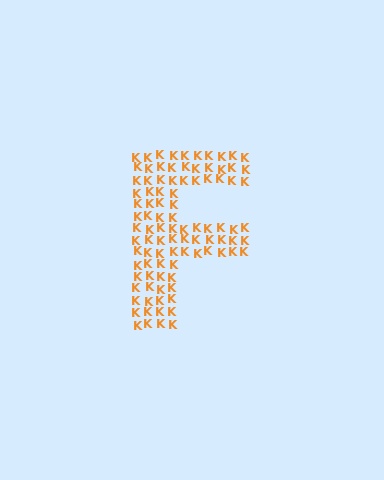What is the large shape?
The large shape is the letter F.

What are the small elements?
The small elements are letter K's.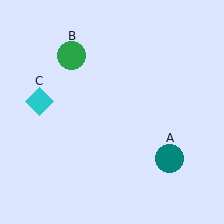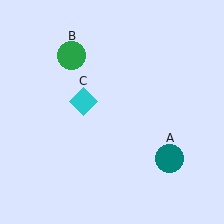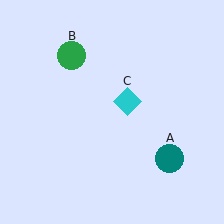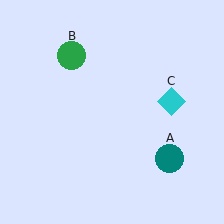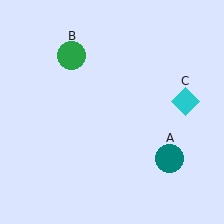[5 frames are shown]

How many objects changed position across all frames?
1 object changed position: cyan diamond (object C).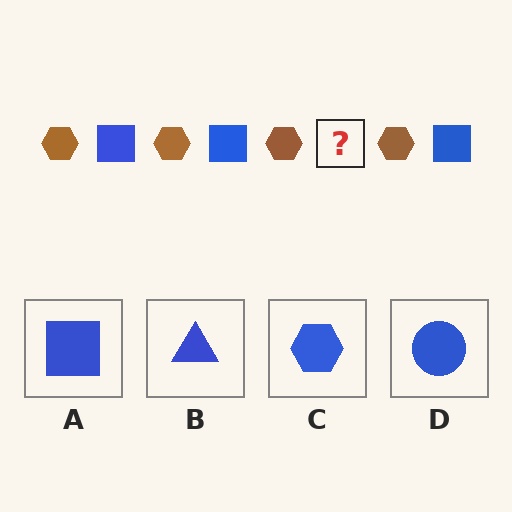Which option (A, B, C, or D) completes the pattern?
A.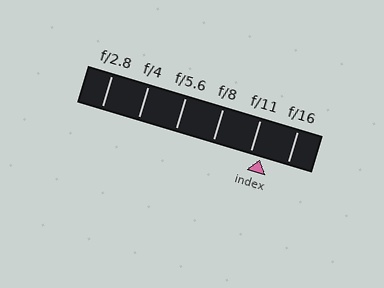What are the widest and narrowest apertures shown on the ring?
The widest aperture shown is f/2.8 and the narrowest is f/16.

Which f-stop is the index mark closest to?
The index mark is closest to f/11.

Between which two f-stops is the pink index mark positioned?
The index mark is between f/11 and f/16.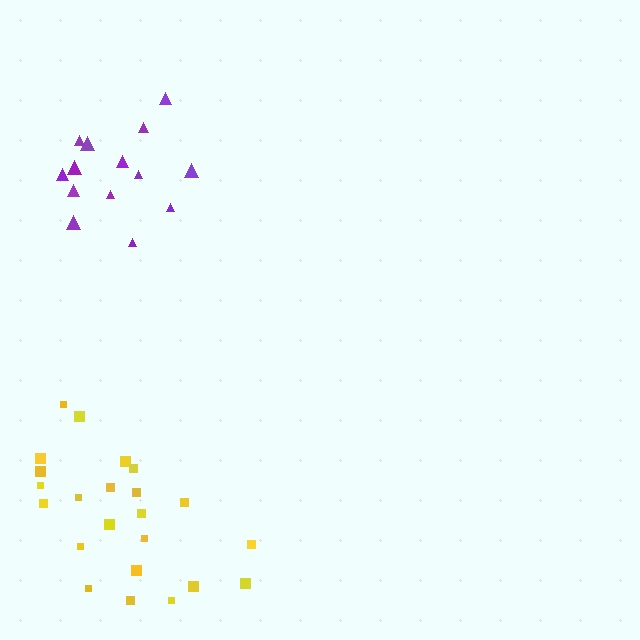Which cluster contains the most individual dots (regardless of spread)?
Yellow (23).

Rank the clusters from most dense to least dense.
yellow, purple.